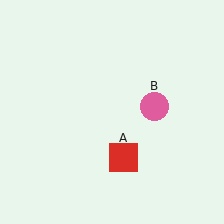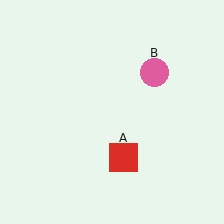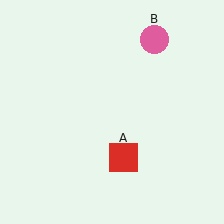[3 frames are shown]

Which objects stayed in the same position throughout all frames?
Red square (object A) remained stationary.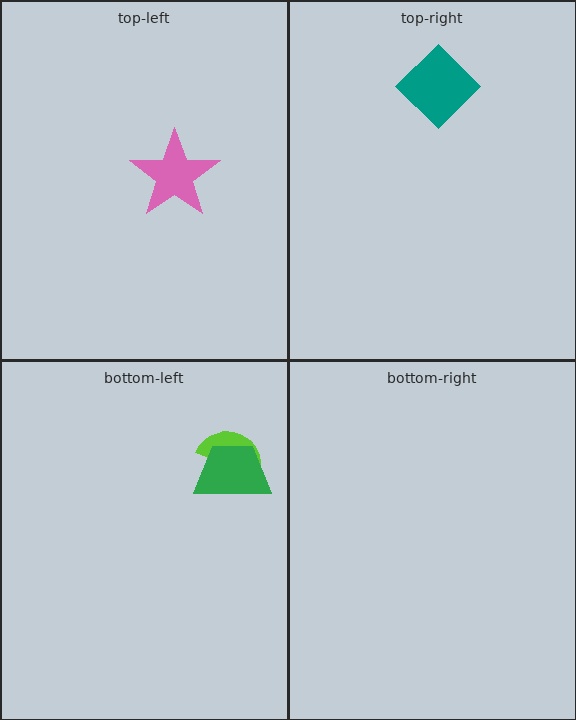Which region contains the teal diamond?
The top-right region.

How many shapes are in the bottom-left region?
2.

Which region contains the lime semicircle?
The bottom-left region.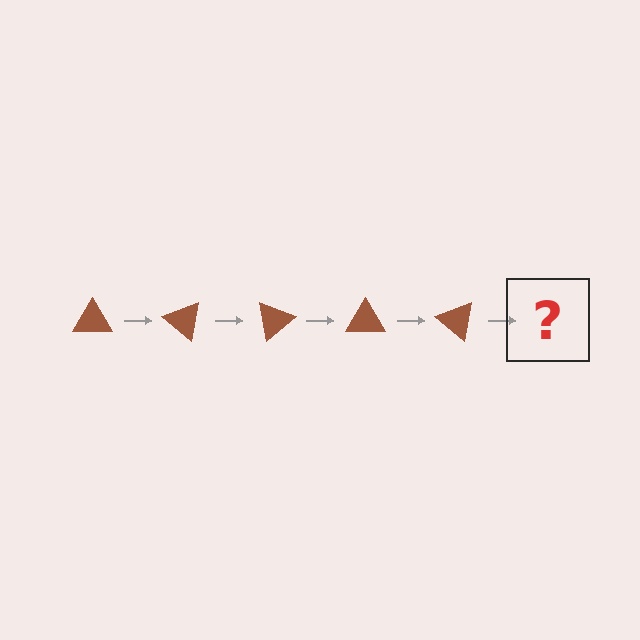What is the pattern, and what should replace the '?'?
The pattern is that the triangle rotates 40 degrees each step. The '?' should be a brown triangle rotated 200 degrees.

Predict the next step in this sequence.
The next step is a brown triangle rotated 200 degrees.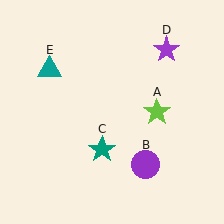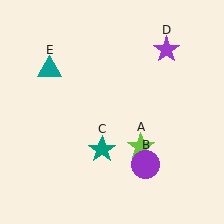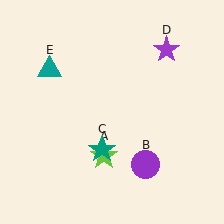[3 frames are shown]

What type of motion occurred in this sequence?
The lime star (object A) rotated clockwise around the center of the scene.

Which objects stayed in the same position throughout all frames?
Purple circle (object B) and teal star (object C) and purple star (object D) and teal triangle (object E) remained stationary.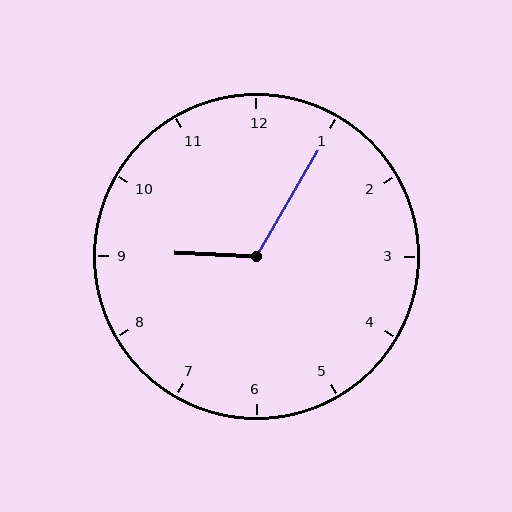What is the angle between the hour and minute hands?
Approximately 118 degrees.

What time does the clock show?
9:05.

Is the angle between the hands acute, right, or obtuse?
It is obtuse.